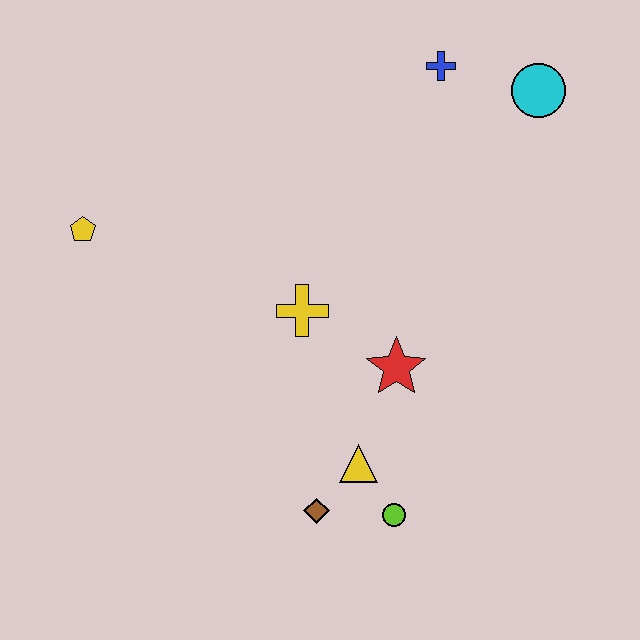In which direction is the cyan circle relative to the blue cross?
The cyan circle is to the right of the blue cross.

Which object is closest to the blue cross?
The cyan circle is closest to the blue cross.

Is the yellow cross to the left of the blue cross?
Yes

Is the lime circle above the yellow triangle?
No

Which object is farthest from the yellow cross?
The cyan circle is farthest from the yellow cross.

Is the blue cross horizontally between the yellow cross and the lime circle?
No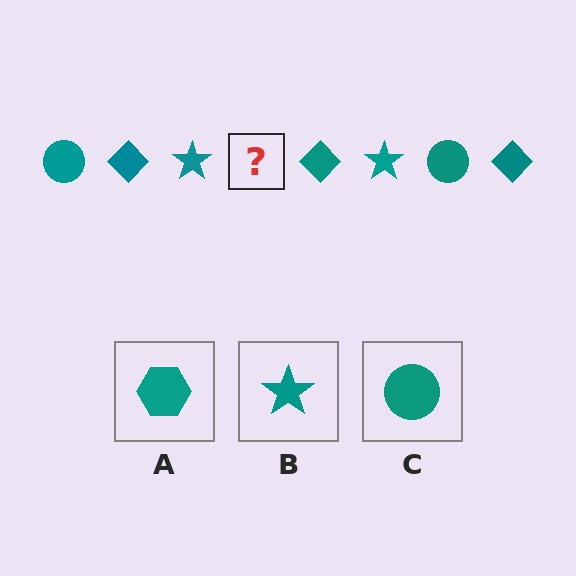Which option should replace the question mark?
Option C.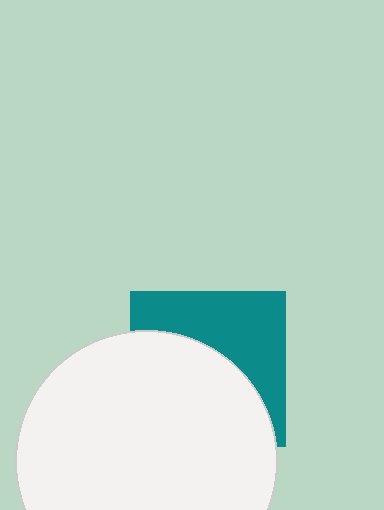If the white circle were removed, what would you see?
You would see the complete teal square.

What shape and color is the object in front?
The object in front is a white circle.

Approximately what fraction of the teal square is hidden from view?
Roughly 56% of the teal square is hidden behind the white circle.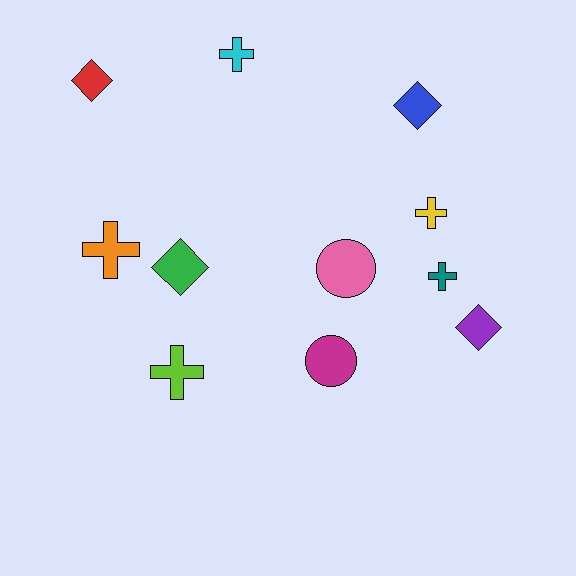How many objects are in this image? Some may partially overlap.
There are 11 objects.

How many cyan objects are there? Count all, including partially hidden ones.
There is 1 cyan object.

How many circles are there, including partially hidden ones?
There are 2 circles.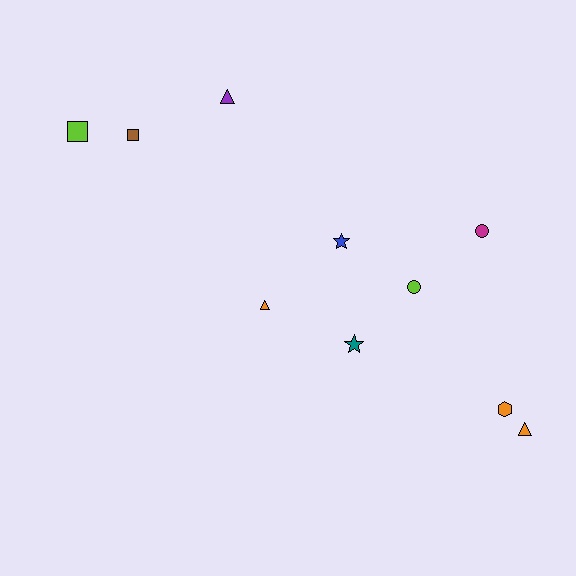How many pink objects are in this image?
There are no pink objects.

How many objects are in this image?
There are 10 objects.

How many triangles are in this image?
There are 3 triangles.